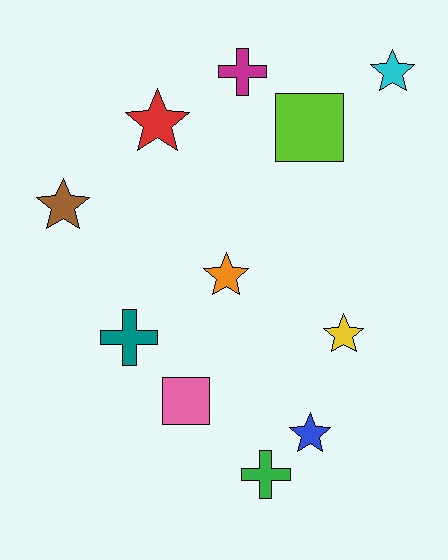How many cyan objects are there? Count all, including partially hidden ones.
There is 1 cyan object.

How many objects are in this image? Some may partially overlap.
There are 11 objects.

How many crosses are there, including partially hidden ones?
There are 3 crosses.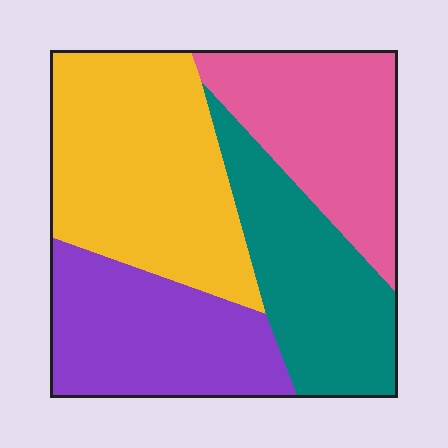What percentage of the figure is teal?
Teal takes up between a sixth and a third of the figure.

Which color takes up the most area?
Yellow, at roughly 30%.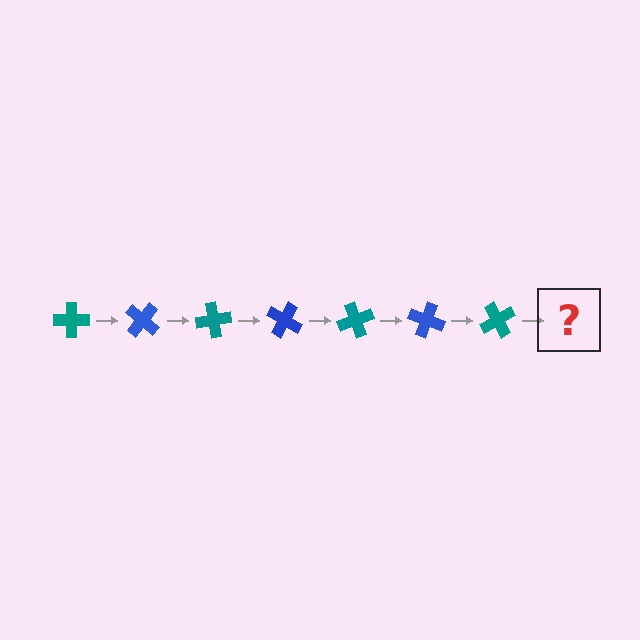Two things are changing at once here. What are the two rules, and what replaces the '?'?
The two rules are that it rotates 40 degrees each step and the color cycles through teal and blue. The '?' should be a blue cross, rotated 280 degrees from the start.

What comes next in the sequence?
The next element should be a blue cross, rotated 280 degrees from the start.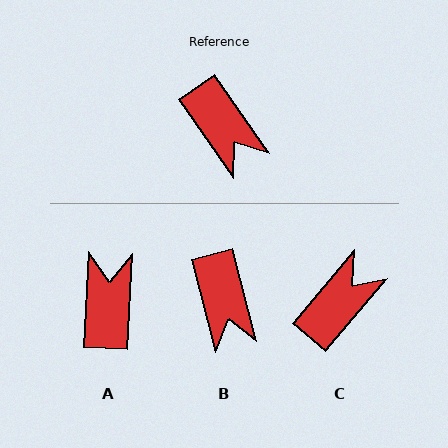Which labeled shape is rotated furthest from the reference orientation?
A, about 142 degrees away.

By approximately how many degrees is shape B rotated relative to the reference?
Approximately 20 degrees clockwise.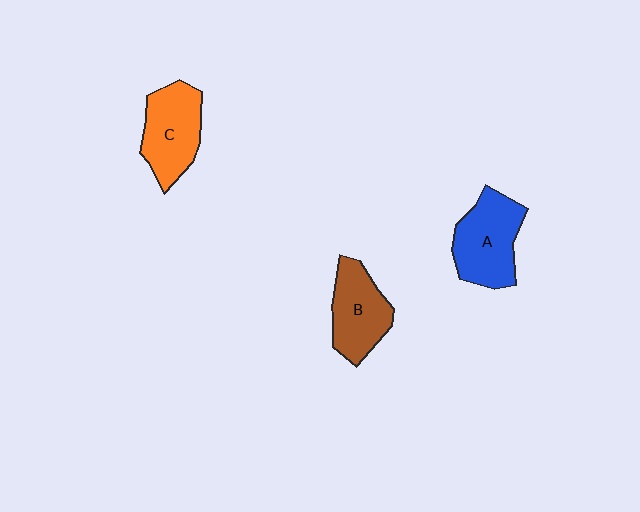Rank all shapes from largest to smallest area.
From largest to smallest: A (blue), C (orange), B (brown).